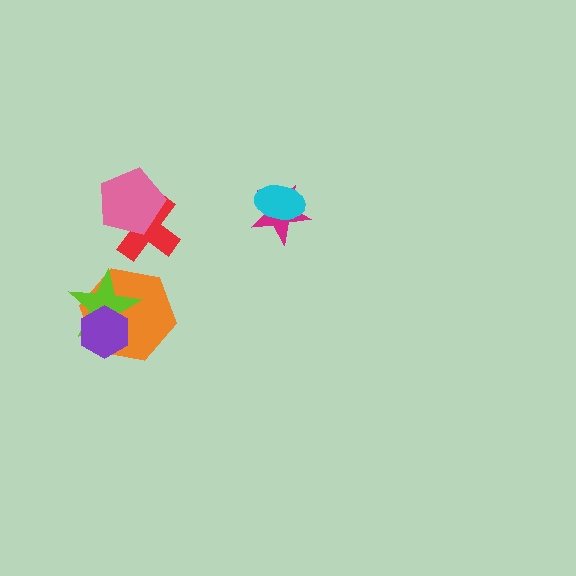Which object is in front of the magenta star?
The cyan ellipse is in front of the magenta star.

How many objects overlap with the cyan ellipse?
1 object overlaps with the cyan ellipse.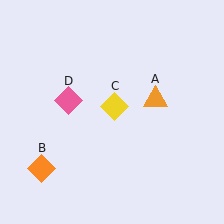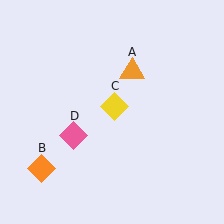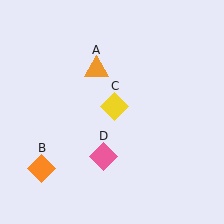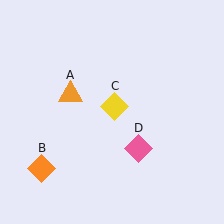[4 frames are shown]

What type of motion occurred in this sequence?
The orange triangle (object A), pink diamond (object D) rotated counterclockwise around the center of the scene.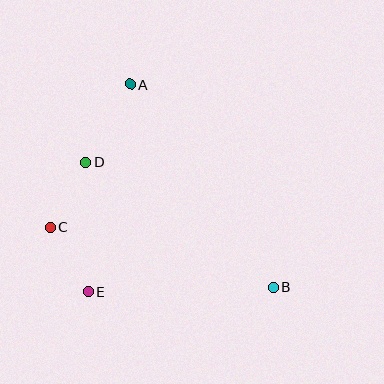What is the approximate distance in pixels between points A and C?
The distance between A and C is approximately 164 pixels.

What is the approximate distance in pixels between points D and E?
The distance between D and E is approximately 130 pixels.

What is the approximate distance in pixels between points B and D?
The distance between B and D is approximately 225 pixels.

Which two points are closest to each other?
Points C and D are closest to each other.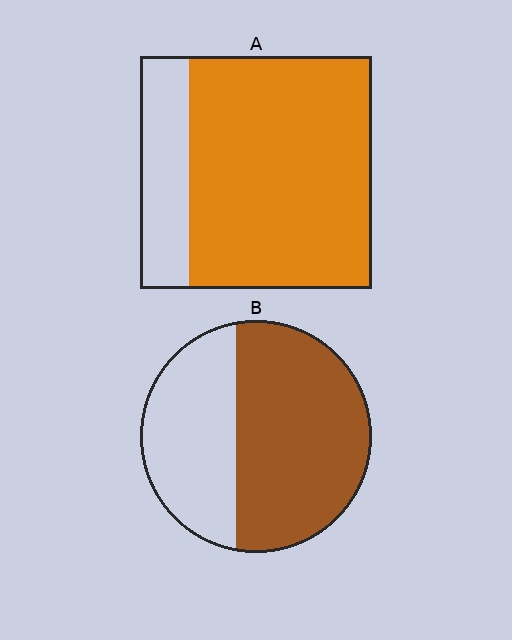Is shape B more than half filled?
Yes.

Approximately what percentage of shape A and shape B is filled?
A is approximately 80% and B is approximately 60%.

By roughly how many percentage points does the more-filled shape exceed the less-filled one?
By roughly 20 percentage points (A over B).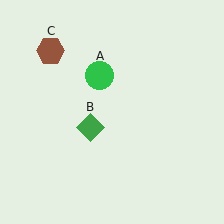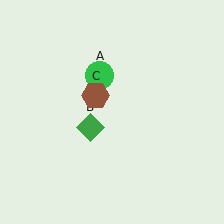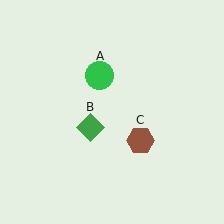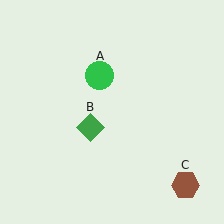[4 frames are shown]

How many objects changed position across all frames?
1 object changed position: brown hexagon (object C).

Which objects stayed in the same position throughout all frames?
Green circle (object A) and green diamond (object B) remained stationary.